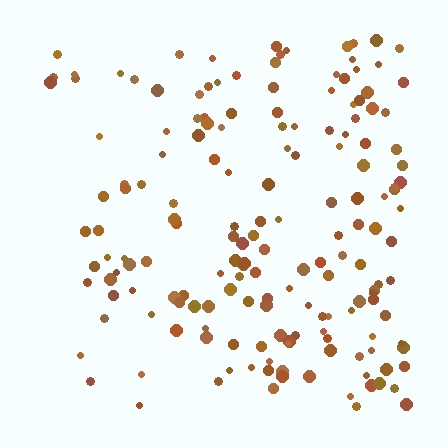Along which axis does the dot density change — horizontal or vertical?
Horizontal.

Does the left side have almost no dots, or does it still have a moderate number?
Still a moderate number, just noticeably fewer than the right.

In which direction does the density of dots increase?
From left to right, with the right side densest.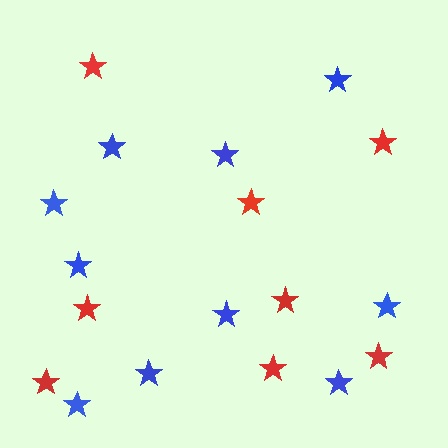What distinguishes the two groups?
There are 2 groups: one group of blue stars (10) and one group of red stars (8).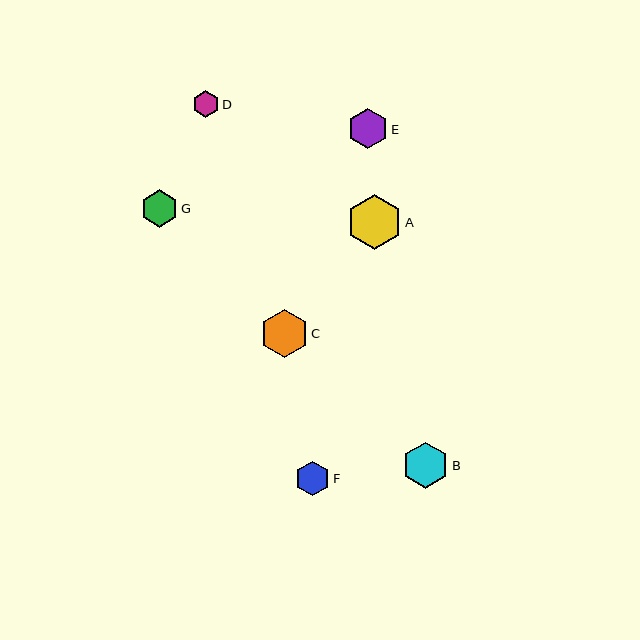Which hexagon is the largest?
Hexagon A is the largest with a size of approximately 55 pixels.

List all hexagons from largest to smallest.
From largest to smallest: A, C, B, E, G, F, D.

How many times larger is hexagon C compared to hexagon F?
Hexagon C is approximately 1.4 times the size of hexagon F.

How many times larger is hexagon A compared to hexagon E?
Hexagon A is approximately 1.3 times the size of hexagon E.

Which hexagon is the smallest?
Hexagon D is the smallest with a size of approximately 27 pixels.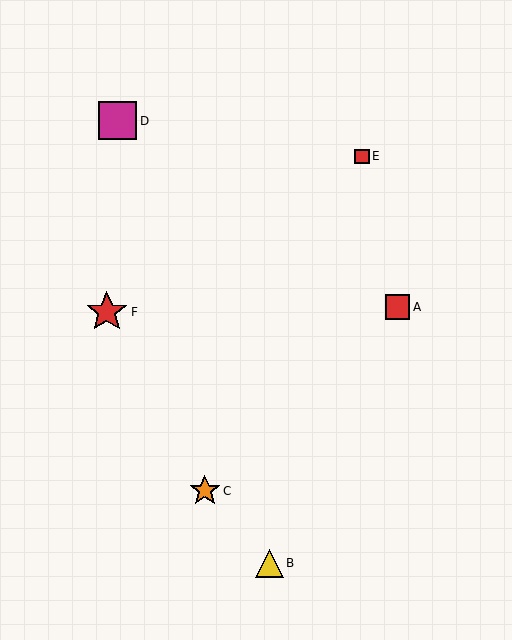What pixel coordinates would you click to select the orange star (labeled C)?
Click at (205, 491) to select the orange star C.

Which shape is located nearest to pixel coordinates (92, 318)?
The red star (labeled F) at (107, 312) is nearest to that location.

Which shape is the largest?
The red star (labeled F) is the largest.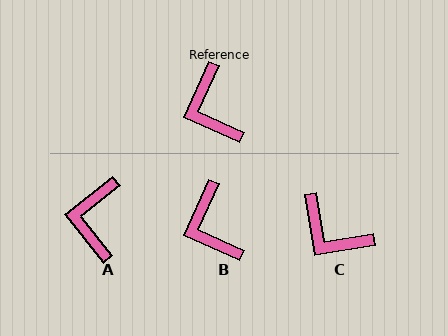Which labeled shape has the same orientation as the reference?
B.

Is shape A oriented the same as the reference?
No, it is off by about 27 degrees.